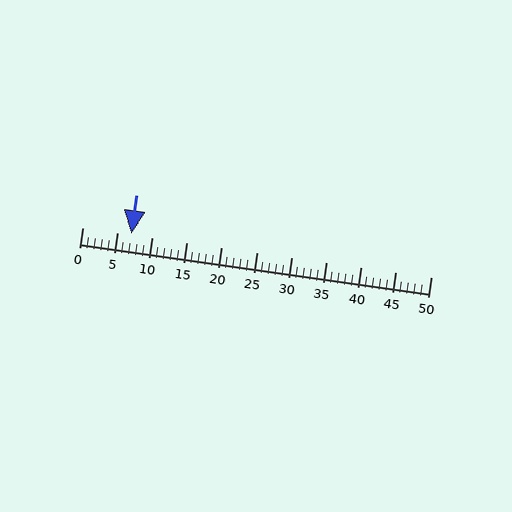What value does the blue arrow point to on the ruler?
The blue arrow points to approximately 7.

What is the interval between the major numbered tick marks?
The major tick marks are spaced 5 units apart.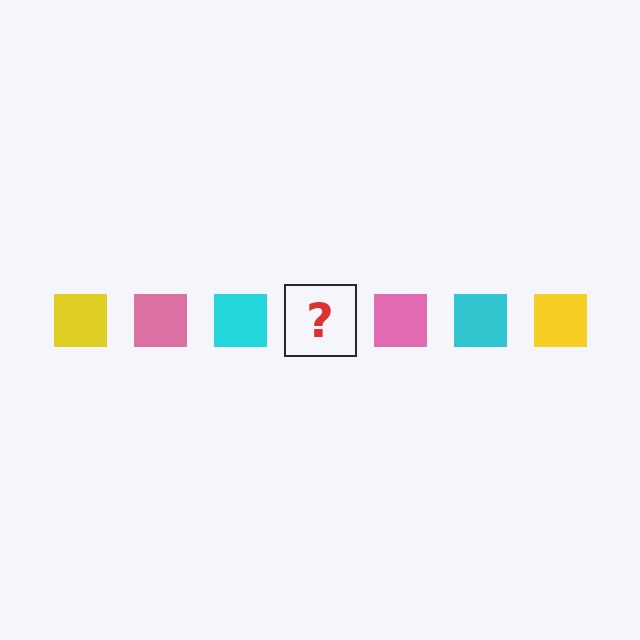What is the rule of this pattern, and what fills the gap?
The rule is that the pattern cycles through yellow, pink, cyan squares. The gap should be filled with a yellow square.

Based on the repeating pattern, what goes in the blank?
The blank should be a yellow square.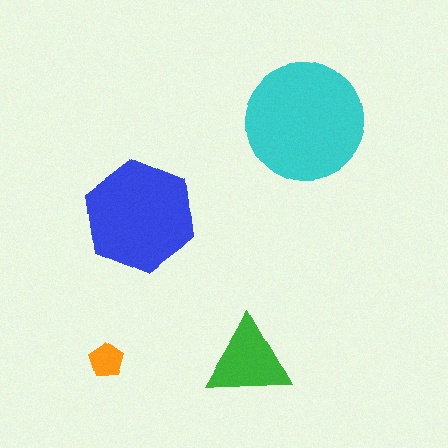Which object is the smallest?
The orange pentagon.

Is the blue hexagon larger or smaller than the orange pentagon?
Larger.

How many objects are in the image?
There are 4 objects in the image.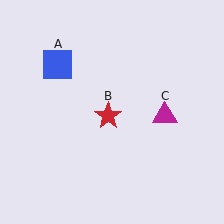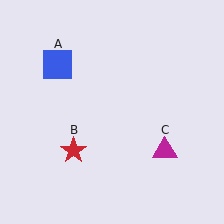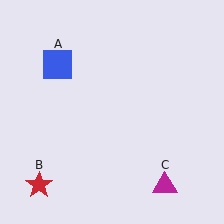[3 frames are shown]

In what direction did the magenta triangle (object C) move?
The magenta triangle (object C) moved down.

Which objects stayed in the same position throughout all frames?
Blue square (object A) remained stationary.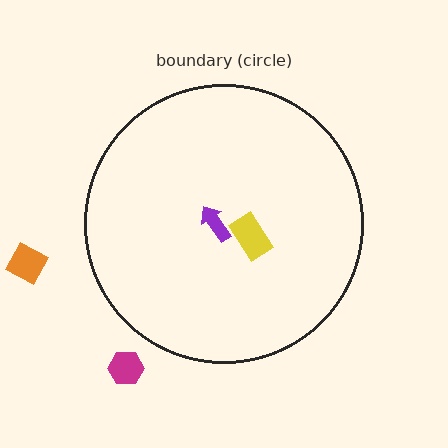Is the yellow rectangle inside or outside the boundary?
Inside.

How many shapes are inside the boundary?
2 inside, 2 outside.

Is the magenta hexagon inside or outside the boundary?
Outside.